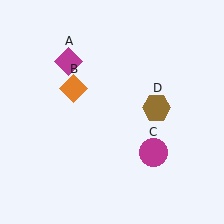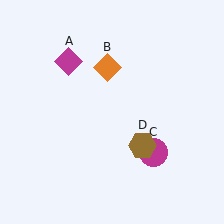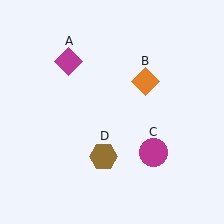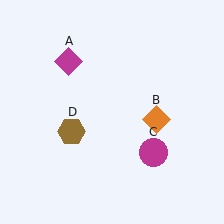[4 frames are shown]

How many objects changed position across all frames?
2 objects changed position: orange diamond (object B), brown hexagon (object D).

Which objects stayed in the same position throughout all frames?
Magenta diamond (object A) and magenta circle (object C) remained stationary.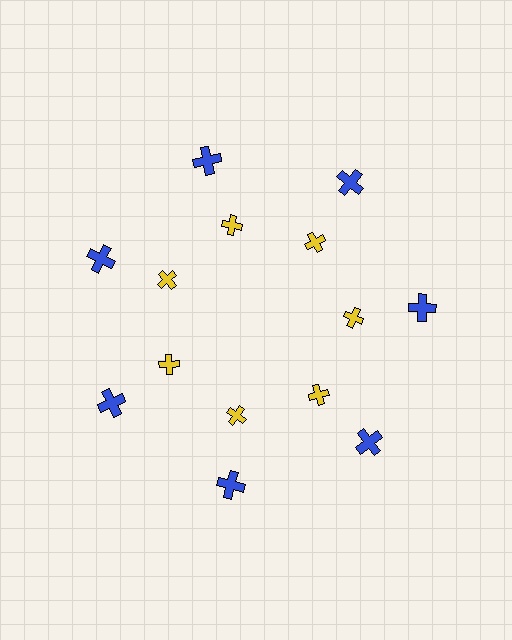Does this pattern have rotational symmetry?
Yes, this pattern has 7-fold rotational symmetry. It looks the same after rotating 51 degrees around the center.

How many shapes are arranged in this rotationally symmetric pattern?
There are 14 shapes, arranged in 7 groups of 2.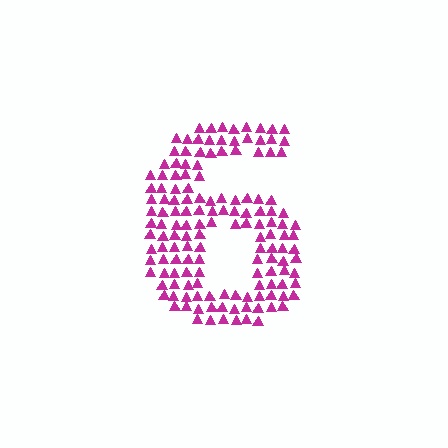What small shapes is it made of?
It is made of small triangles.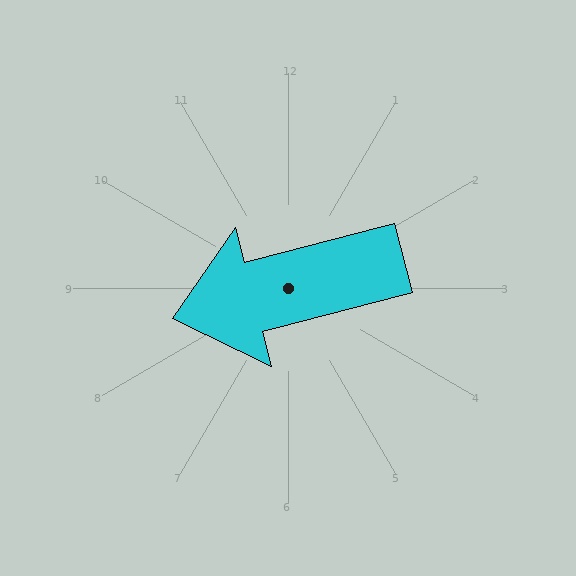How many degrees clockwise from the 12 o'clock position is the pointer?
Approximately 255 degrees.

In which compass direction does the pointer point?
West.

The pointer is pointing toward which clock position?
Roughly 9 o'clock.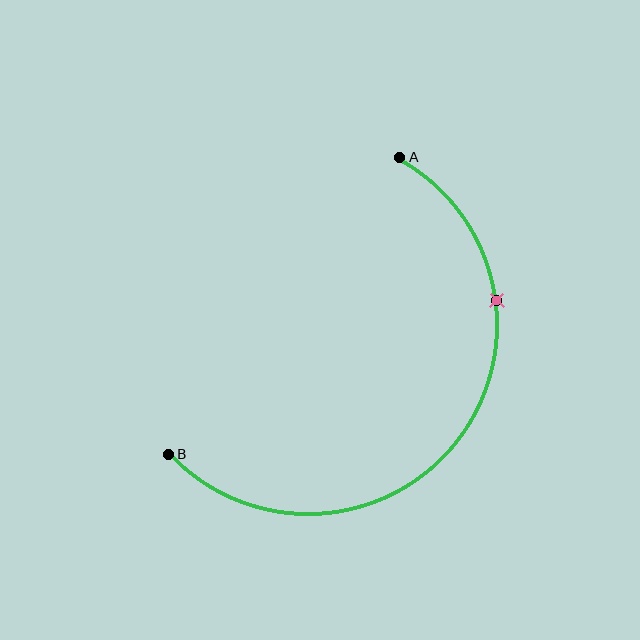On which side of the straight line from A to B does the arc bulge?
The arc bulges below and to the right of the straight line connecting A and B.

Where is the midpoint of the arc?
The arc midpoint is the point on the curve farthest from the straight line joining A and B. It sits below and to the right of that line.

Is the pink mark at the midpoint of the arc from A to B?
No. The pink mark lies on the arc but is closer to endpoint A. The arc midpoint would be at the point on the curve equidistant along the arc from both A and B.